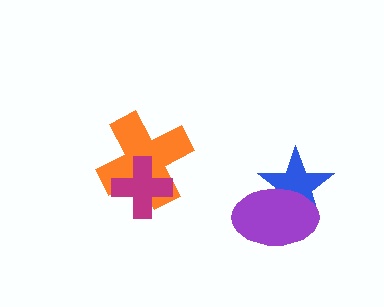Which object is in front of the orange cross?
The magenta cross is in front of the orange cross.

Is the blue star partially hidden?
Yes, it is partially covered by another shape.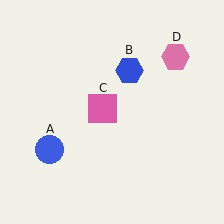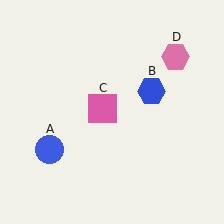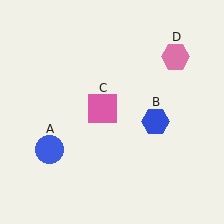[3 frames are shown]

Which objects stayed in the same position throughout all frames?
Blue circle (object A) and pink square (object C) and pink hexagon (object D) remained stationary.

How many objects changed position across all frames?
1 object changed position: blue hexagon (object B).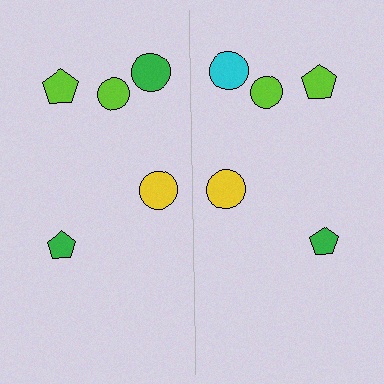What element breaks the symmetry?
The cyan circle on the right side breaks the symmetry — its mirror counterpart is green.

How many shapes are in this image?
There are 10 shapes in this image.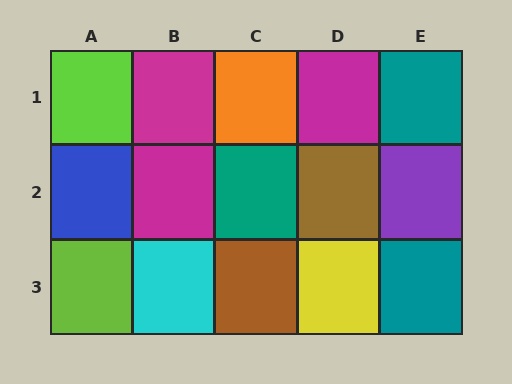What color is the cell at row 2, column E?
Purple.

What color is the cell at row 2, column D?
Brown.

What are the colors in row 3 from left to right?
Lime, cyan, brown, yellow, teal.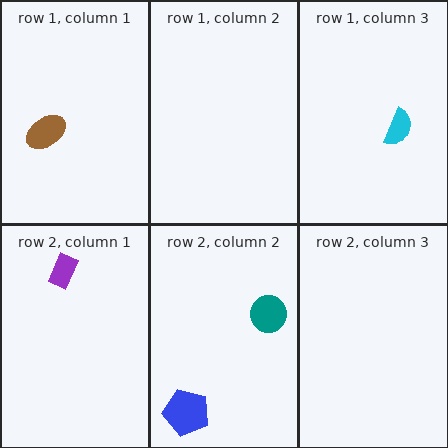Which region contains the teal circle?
The row 2, column 2 region.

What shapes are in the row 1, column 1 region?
The brown ellipse.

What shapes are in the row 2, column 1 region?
The purple rectangle.